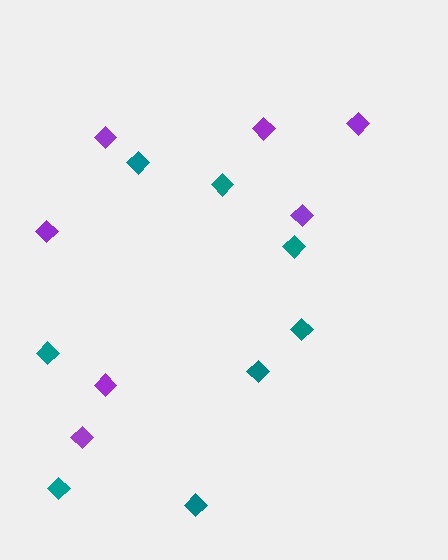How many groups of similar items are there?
There are 2 groups: one group of purple diamonds (7) and one group of teal diamonds (8).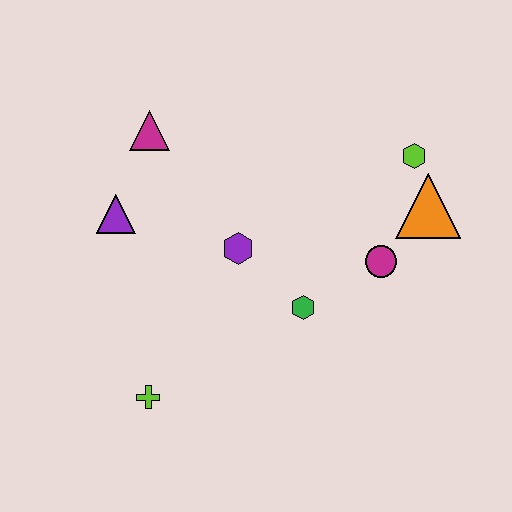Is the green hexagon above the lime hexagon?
No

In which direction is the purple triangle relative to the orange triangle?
The purple triangle is to the left of the orange triangle.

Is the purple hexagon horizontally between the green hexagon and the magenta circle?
No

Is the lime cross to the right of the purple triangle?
Yes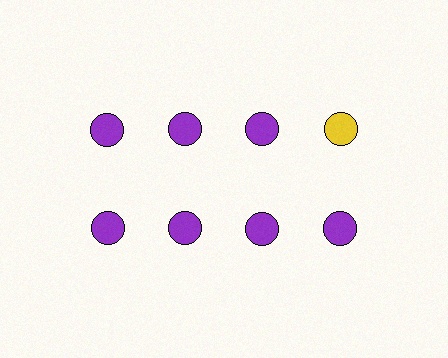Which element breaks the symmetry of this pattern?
The yellow circle in the top row, second from right column breaks the symmetry. All other shapes are purple circles.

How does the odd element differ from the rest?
It has a different color: yellow instead of purple.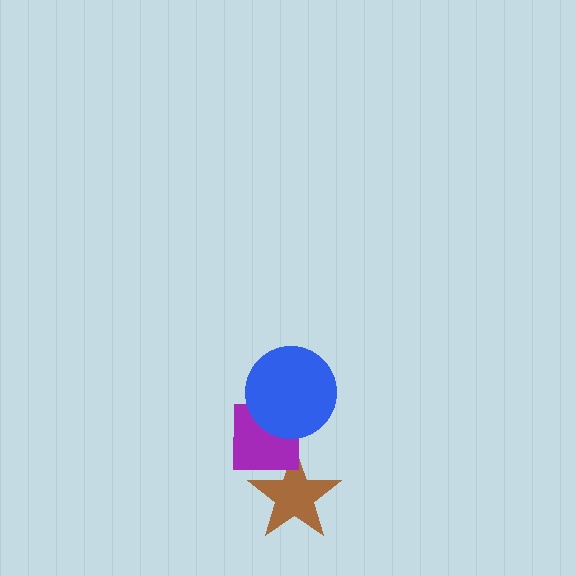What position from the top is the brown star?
The brown star is 3rd from the top.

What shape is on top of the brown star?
The purple square is on top of the brown star.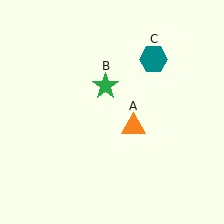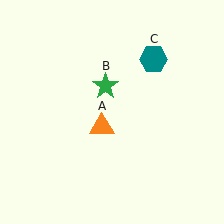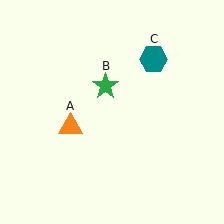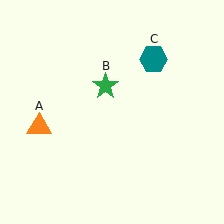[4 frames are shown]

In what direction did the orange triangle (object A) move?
The orange triangle (object A) moved left.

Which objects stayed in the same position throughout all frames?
Green star (object B) and teal hexagon (object C) remained stationary.